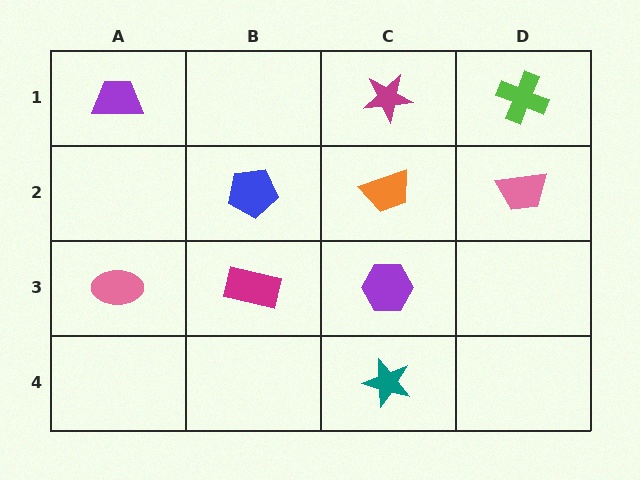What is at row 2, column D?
A pink trapezoid.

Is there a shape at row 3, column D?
No, that cell is empty.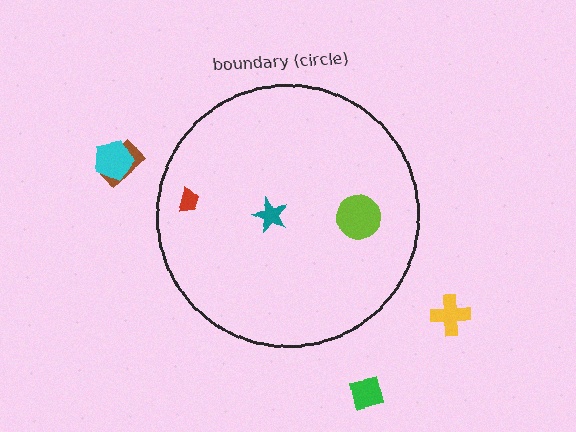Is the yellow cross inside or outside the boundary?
Outside.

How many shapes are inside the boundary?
3 inside, 4 outside.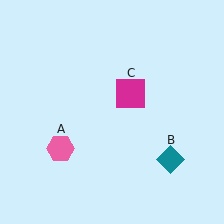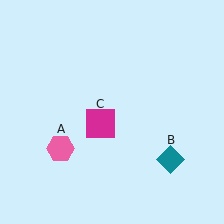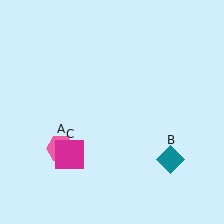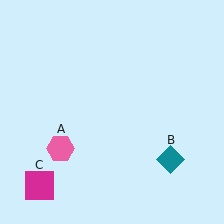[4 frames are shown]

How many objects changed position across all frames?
1 object changed position: magenta square (object C).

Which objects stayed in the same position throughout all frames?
Pink hexagon (object A) and teal diamond (object B) remained stationary.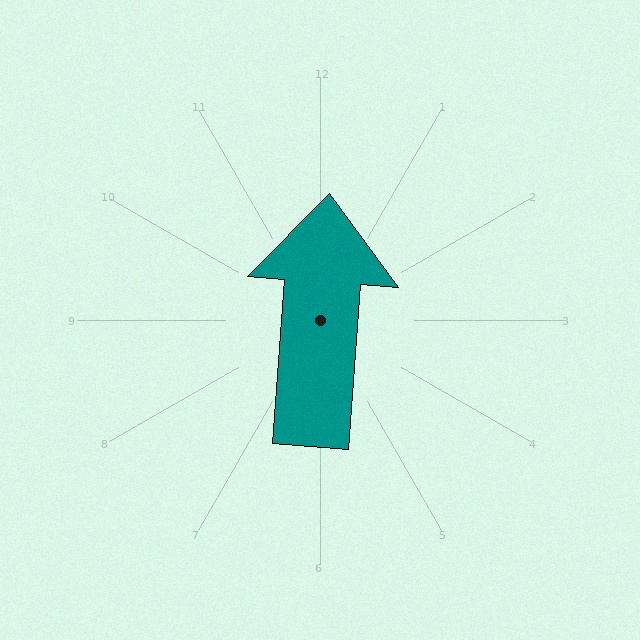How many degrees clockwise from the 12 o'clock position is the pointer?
Approximately 4 degrees.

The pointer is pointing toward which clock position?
Roughly 12 o'clock.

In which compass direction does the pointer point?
North.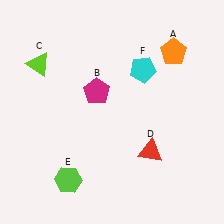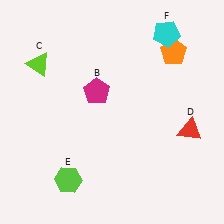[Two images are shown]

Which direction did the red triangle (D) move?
The red triangle (D) moved right.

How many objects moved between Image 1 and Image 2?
2 objects moved between the two images.